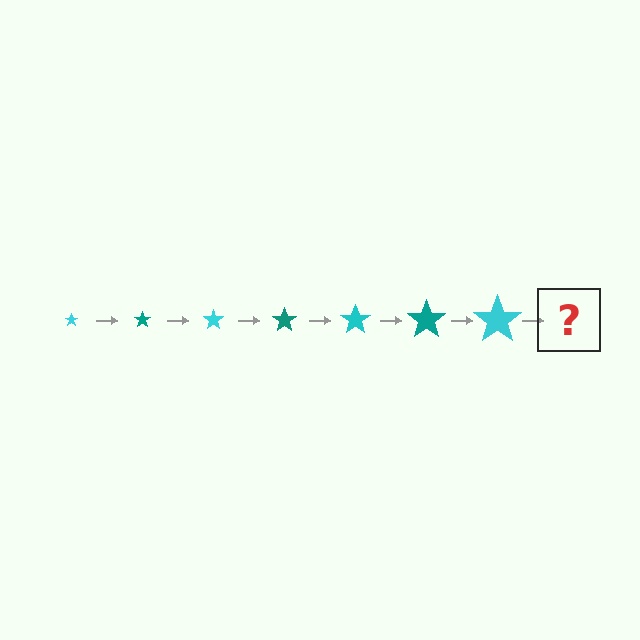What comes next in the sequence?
The next element should be a teal star, larger than the previous one.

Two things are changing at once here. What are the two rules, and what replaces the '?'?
The two rules are that the star grows larger each step and the color cycles through cyan and teal. The '?' should be a teal star, larger than the previous one.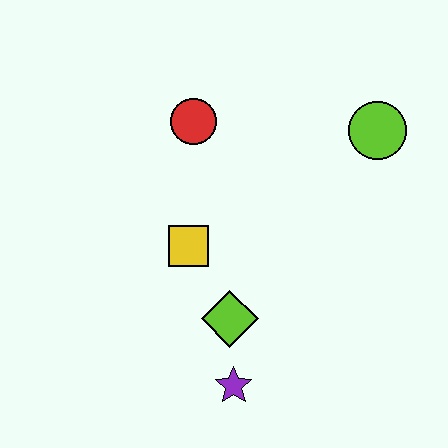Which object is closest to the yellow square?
The lime diamond is closest to the yellow square.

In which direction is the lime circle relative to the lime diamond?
The lime circle is above the lime diamond.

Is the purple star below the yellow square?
Yes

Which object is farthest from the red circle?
The purple star is farthest from the red circle.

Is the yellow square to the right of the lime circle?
No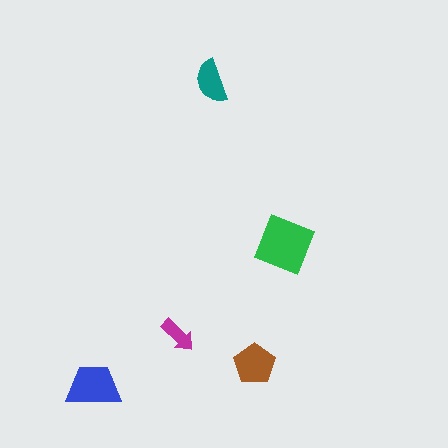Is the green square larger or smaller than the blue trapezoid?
Larger.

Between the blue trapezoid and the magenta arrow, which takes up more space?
The blue trapezoid.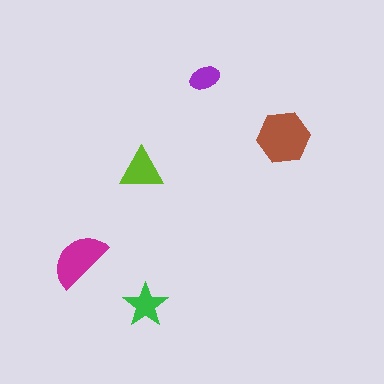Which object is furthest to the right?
The brown hexagon is rightmost.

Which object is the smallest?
The purple ellipse.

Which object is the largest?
The brown hexagon.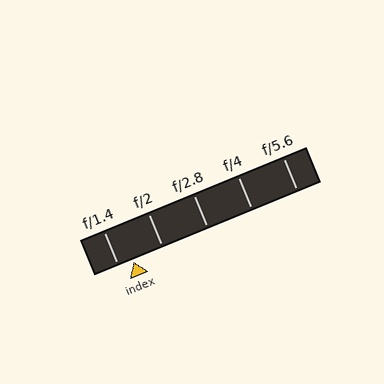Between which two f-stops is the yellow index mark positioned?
The index mark is between f/1.4 and f/2.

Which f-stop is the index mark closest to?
The index mark is closest to f/1.4.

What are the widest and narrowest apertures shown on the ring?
The widest aperture shown is f/1.4 and the narrowest is f/5.6.